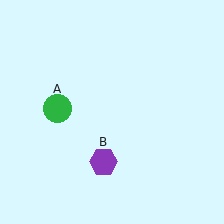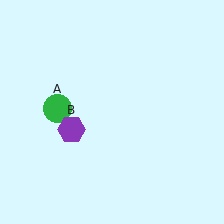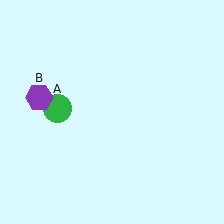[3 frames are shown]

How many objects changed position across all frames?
1 object changed position: purple hexagon (object B).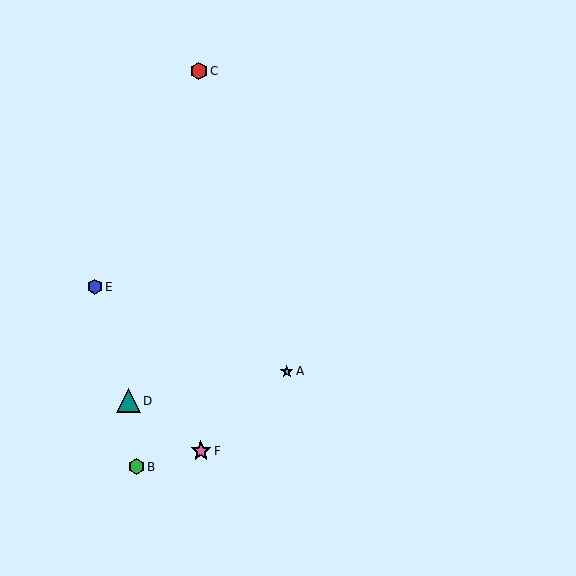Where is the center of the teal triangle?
The center of the teal triangle is at (128, 401).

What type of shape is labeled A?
Shape A is a cyan star.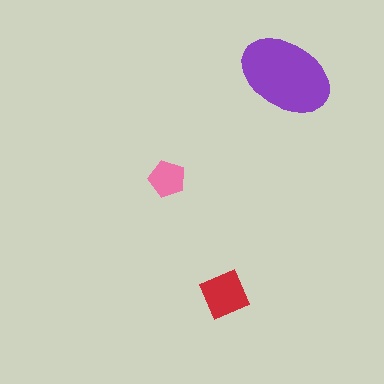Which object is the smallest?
The pink pentagon.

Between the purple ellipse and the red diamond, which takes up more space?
The purple ellipse.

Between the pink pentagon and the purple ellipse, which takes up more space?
The purple ellipse.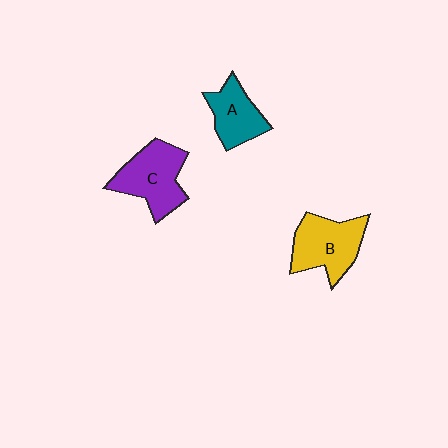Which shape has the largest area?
Shape C (purple).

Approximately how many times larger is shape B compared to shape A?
Approximately 1.4 times.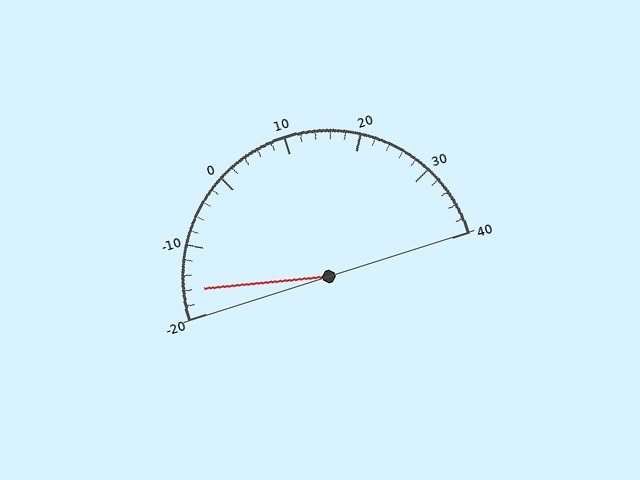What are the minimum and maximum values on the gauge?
The gauge ranges from -20 to 40.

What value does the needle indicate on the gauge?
The needle indicates approximately -16.